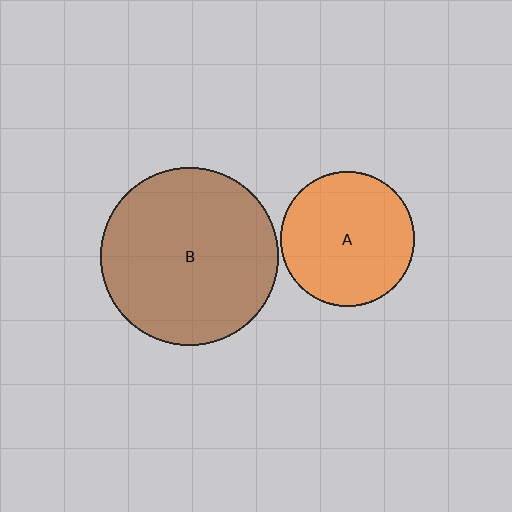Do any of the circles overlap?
No, none of the circles overlap.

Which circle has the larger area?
Circle B (brown).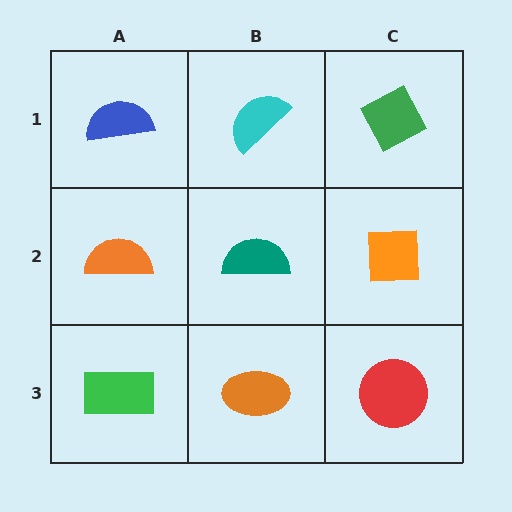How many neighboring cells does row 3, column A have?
2.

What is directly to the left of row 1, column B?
A blue semicircle.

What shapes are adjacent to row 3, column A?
An orange semicircle (row 2, column A), an orange ellipse (row 3, column B).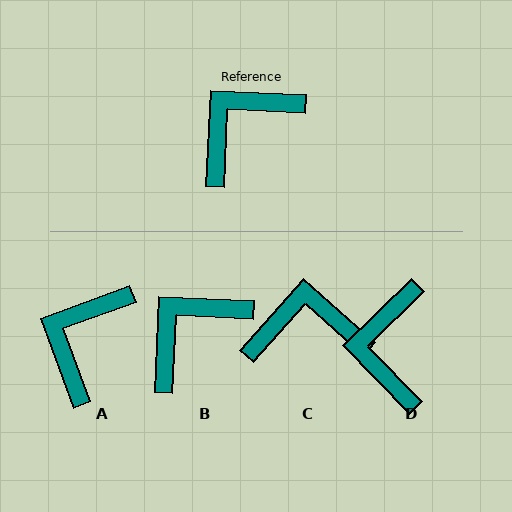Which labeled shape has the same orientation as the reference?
B.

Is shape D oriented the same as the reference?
No, it is off by about 47 degrees.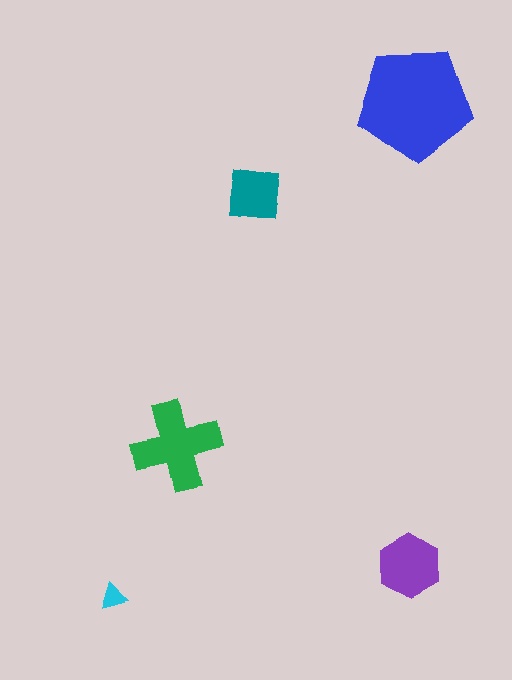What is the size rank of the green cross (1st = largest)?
2nd.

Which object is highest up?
The blue pentagon is topmost.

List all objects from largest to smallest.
The blue pentagon, the green cross, the purple hexagon, the teal square, the cyan triangle.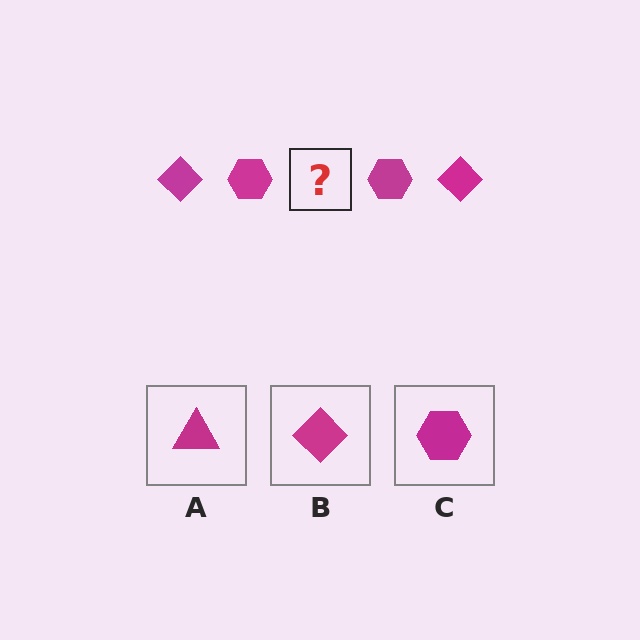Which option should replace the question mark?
Option B.